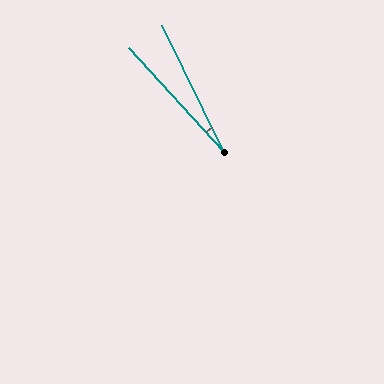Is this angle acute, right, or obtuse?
It is acute.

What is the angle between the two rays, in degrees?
Approximately 16 degrees.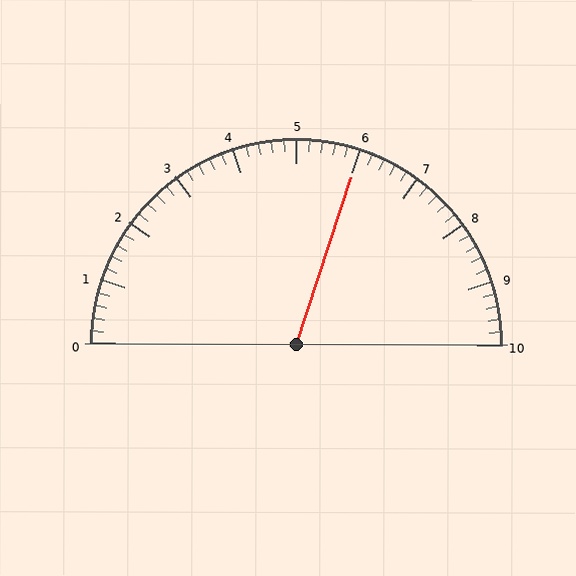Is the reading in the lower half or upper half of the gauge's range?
The reading is in the upper half of the range (0 to 10).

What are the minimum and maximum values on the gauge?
The gauge ranges from 0 to 10.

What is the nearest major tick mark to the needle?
The nearest major tick mark is 6.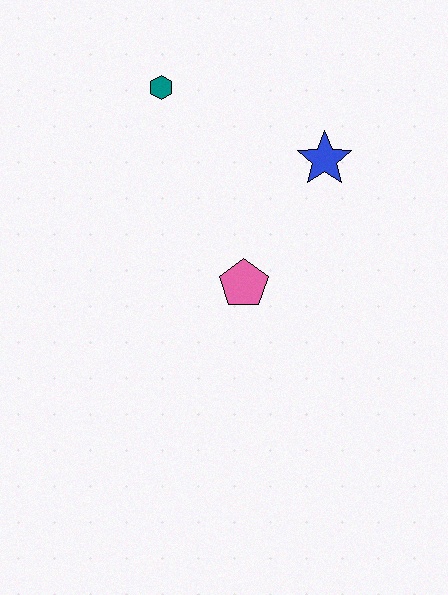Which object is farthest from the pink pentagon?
The teal hexagon is farthest from the pink pentagon.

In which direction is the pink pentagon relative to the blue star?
The pink pentagon is below the blue star.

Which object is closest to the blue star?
The pink pentagon is closest to the blue star.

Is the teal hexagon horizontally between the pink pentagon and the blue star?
No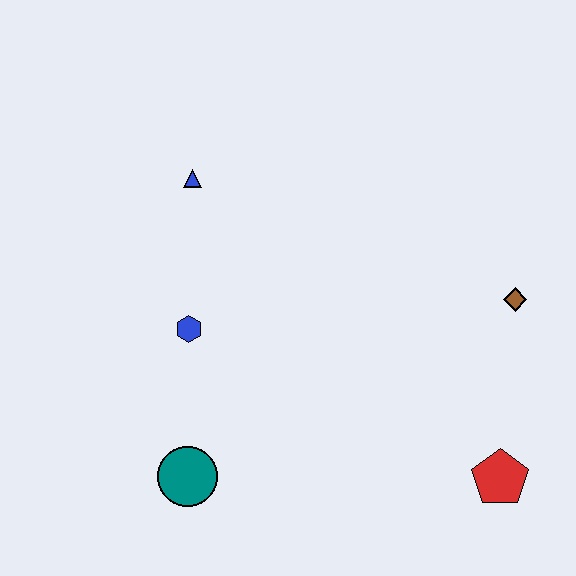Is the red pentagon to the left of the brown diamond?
Yes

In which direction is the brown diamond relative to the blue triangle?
The brown diamond is to the right of the blue triangle.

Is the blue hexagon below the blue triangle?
Yes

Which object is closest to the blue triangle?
The blue hexagon is closest to the blue triangle.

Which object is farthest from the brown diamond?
The teal circle is farthest from the brown diamond.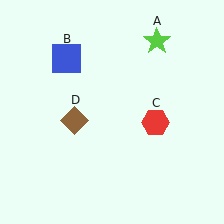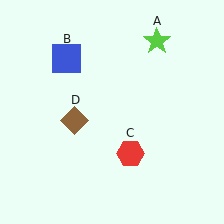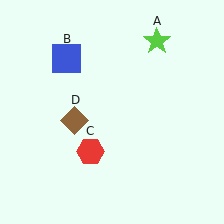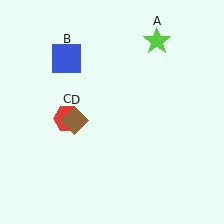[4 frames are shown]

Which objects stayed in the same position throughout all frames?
Lime star (object A) and blue square (object B) and brown diamond (object D) remained stationary.